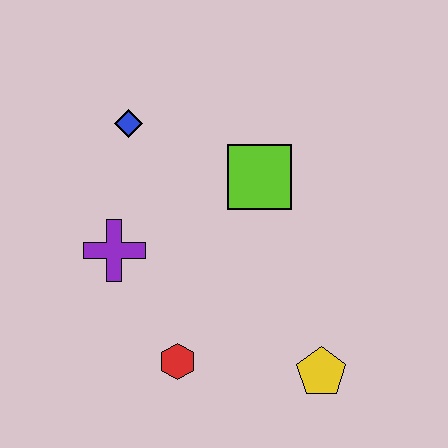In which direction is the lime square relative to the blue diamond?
The lime square is to the right of the blue diamond.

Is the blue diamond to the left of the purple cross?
No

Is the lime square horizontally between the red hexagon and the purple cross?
No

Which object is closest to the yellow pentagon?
The red hexagon is closest to the yellow pentagon.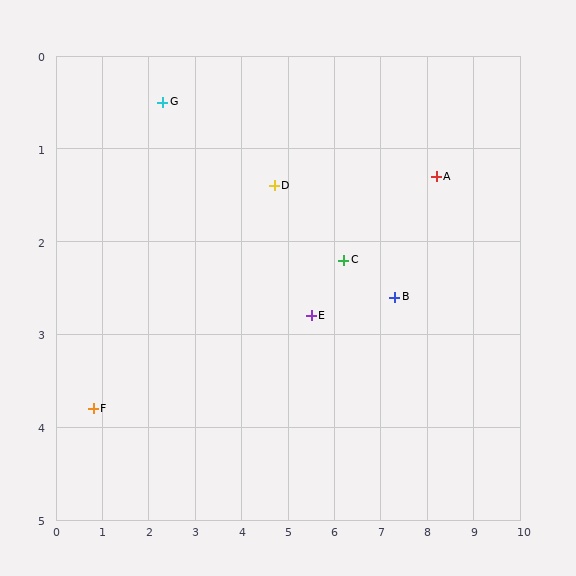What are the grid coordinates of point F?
Point F is at approximately (0.8, 3.8).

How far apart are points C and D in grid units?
Points C and D are about 1.7 grid units apart.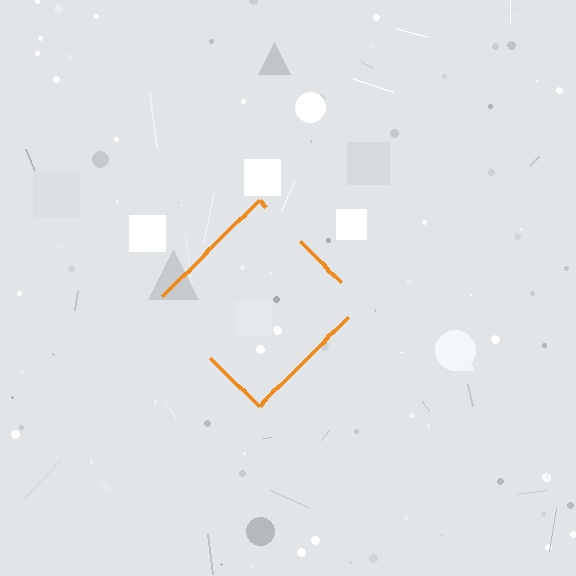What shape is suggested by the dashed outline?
The dashed outline suggests a diamond.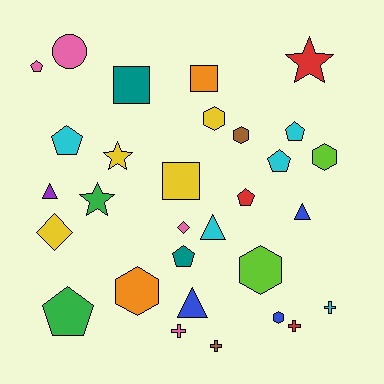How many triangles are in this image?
There are 4 triangles.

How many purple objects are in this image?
There is 1 purple object.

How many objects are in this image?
There are 30 objects.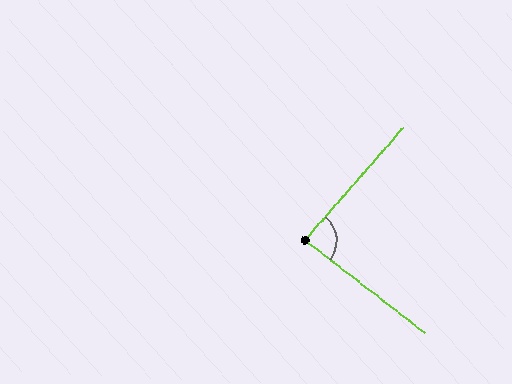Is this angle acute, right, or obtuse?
It is approximately a right angle.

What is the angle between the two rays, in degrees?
Approximately 87 degrees.